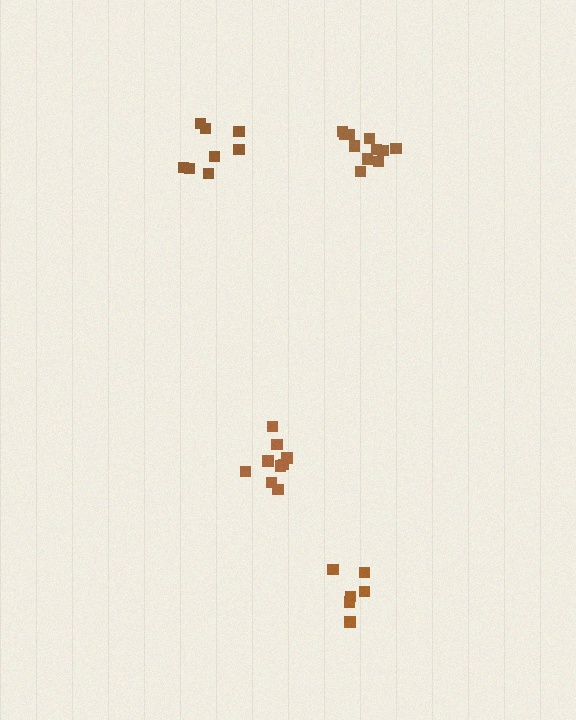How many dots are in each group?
Group 1: 6 dots, Group 2: 9 dots, Group 3: 8 dots, Group 4: 11 dots (34 total).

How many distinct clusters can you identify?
There are 4 distinct clusters.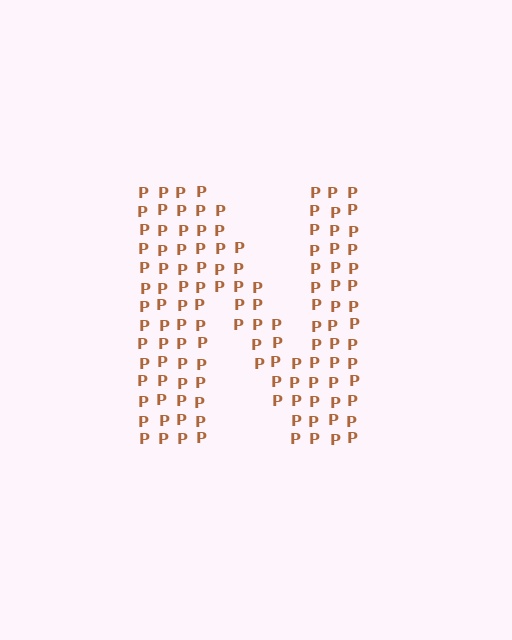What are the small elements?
The small elements are letter P's.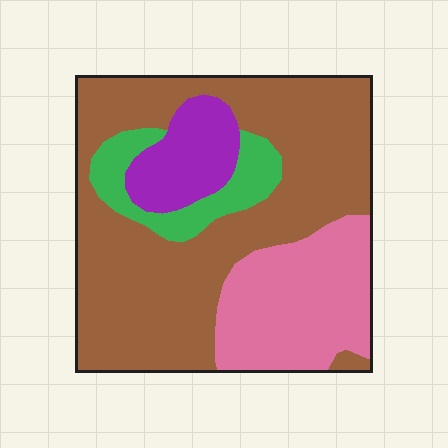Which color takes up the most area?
Brown, at roughly 55%.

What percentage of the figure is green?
Green covers 10% of the figure.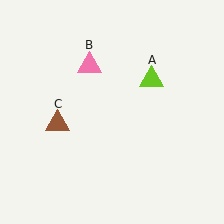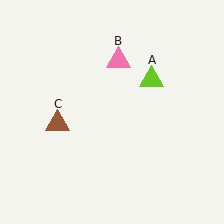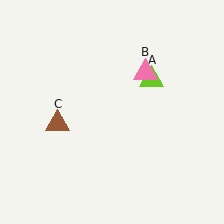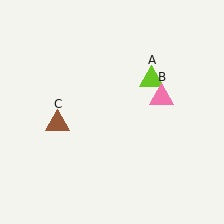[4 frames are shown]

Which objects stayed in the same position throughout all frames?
Lime triangle (object A) and brown triangle (object C) remained stationary.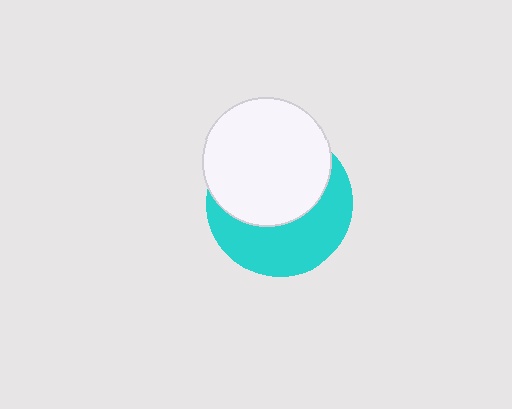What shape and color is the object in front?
The object in front is a white circle.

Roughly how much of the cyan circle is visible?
About half of it is visible (roughly 47%).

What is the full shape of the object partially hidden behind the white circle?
The partially hidden object is a cyan circle.